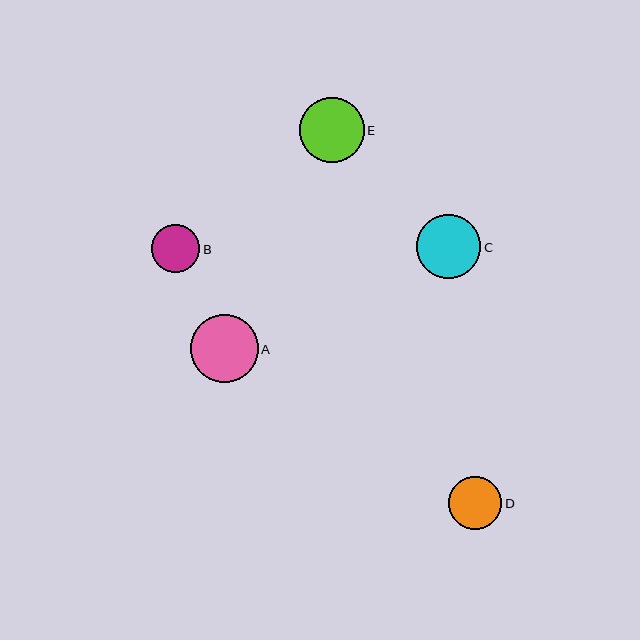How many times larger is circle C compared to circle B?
Circle C is approximately 1.3 times the size of circle B.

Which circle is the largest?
Circle A is the largest with a size of approximately 68 pixels.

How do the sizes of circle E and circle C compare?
Circle E and circle C are approximately the same size.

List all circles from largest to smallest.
From largest to smallest: A, E, C, D, B.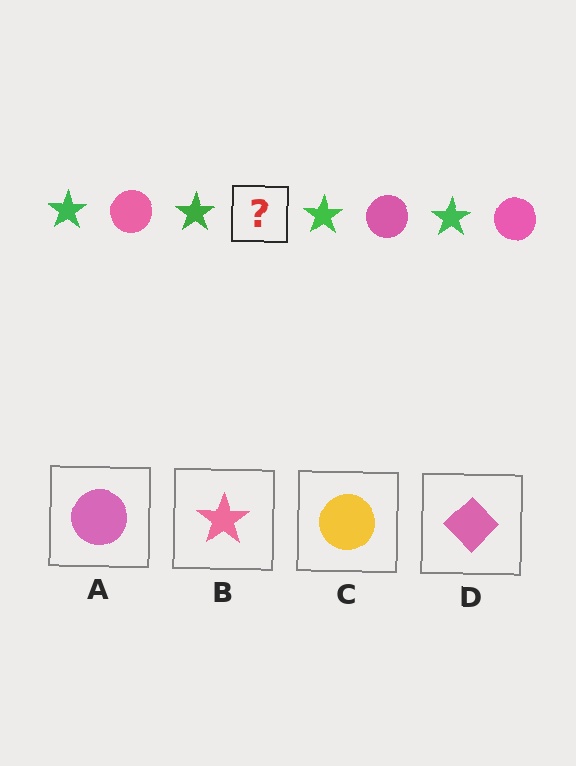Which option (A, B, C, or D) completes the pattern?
A.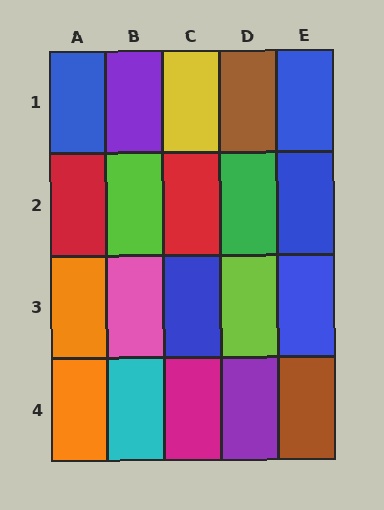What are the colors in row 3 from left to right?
Orange, pink, blue, lime, blue.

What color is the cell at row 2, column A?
Red.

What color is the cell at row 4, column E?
Brown.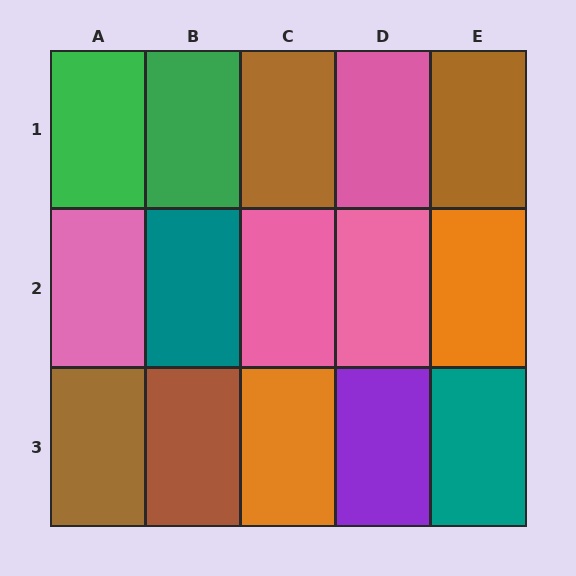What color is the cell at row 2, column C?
Pink.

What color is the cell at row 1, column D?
Pink.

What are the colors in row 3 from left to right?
Brown, brown, orange, purple, teal.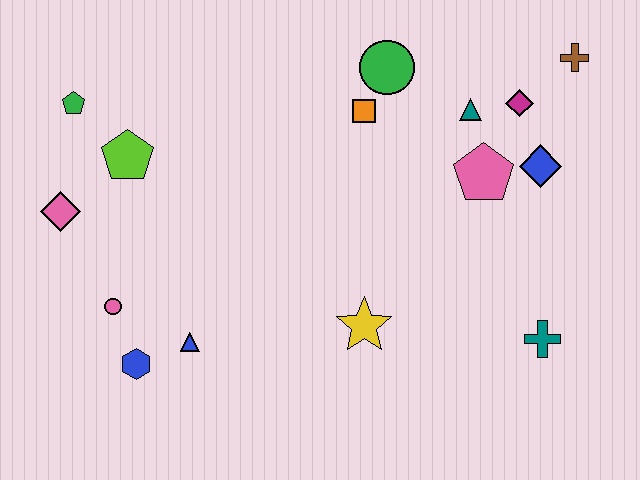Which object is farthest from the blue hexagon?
The brown cross is farthest from the blue hexagon.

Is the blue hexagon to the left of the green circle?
Yes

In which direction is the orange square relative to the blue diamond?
The orange square is to the left of the blue diamond.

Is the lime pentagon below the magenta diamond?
Yes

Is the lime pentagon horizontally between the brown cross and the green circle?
No